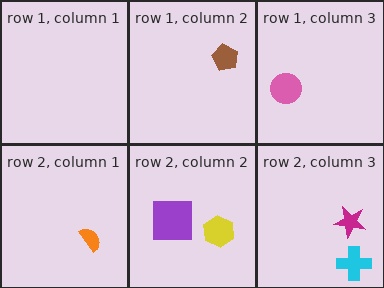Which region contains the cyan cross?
The row 2, column 3 region.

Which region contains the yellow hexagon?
The row 2, column 2 region.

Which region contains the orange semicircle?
The row 2, column 1 region.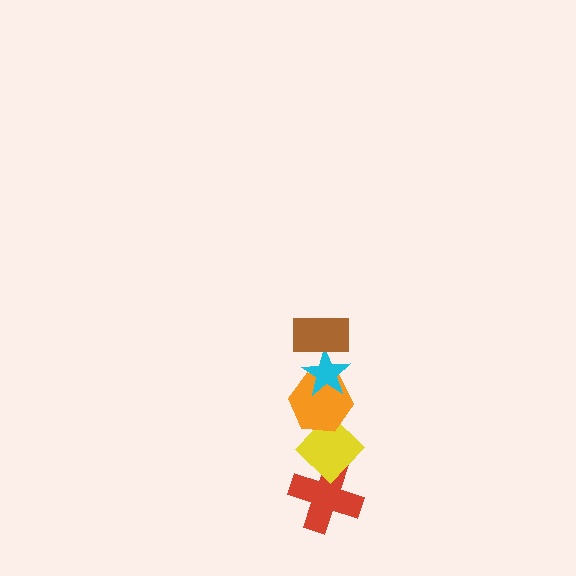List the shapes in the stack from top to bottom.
From top to bottom: the brown rectangle, the cyan star, the orange hexagon, the yellow diamond, the red cross.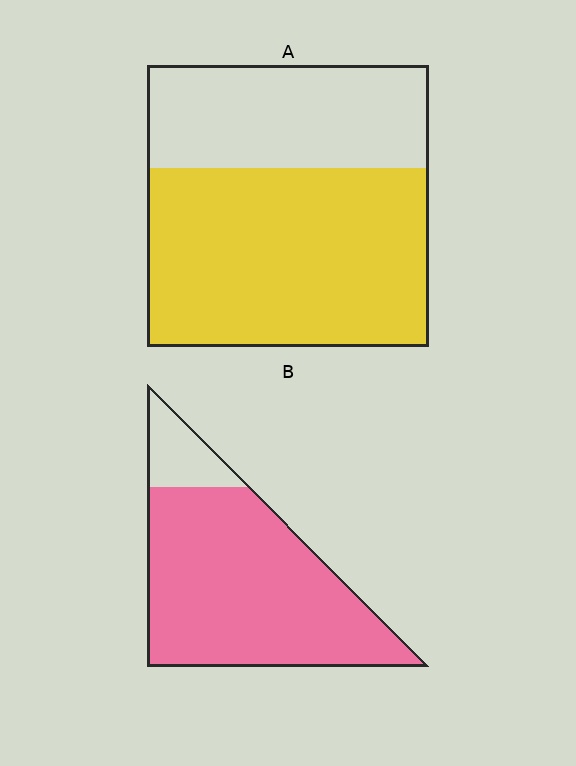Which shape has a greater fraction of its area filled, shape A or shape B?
Shape B.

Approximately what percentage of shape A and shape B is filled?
A is approximately 65% and B is approximately 85%.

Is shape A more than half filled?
Yes.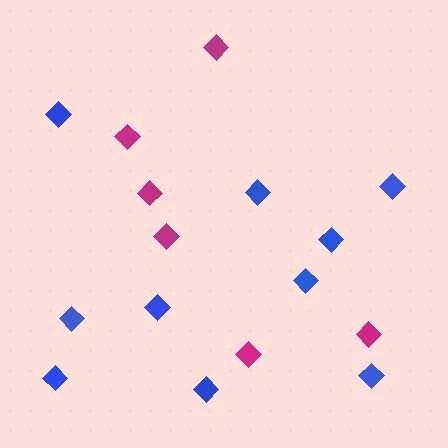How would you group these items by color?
There are 2 groups: one group of magenta diamonds (6) and one group of blue diamonds (10).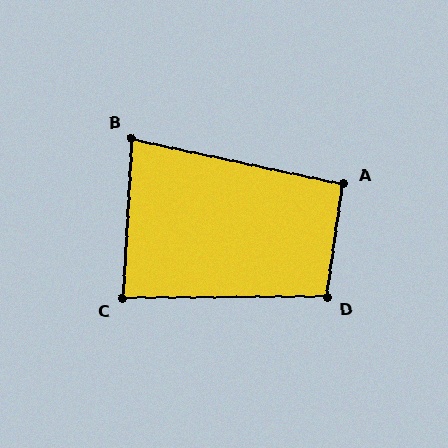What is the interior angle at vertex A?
Approximately 94 degrees (approximately right).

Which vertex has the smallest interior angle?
B, at approximately 81 degrees.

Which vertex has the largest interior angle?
D, at approximately 99 degrees.